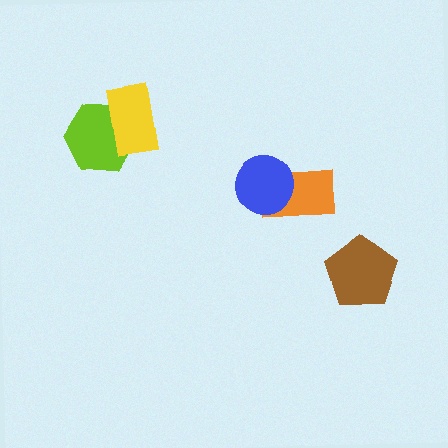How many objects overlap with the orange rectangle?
1 object overlaps with the orange rectangle.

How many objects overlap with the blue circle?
1 object overlaps with the blue circle.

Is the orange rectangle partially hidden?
Yes, it is partially covered by another shape.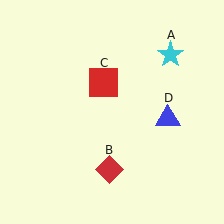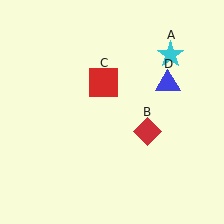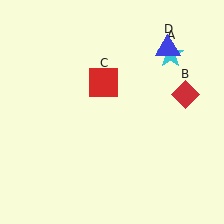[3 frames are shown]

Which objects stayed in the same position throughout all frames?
Cyan star (object A) and red square (object C) remained stationary.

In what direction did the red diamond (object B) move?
The red diamond (object B) moved up and to the right.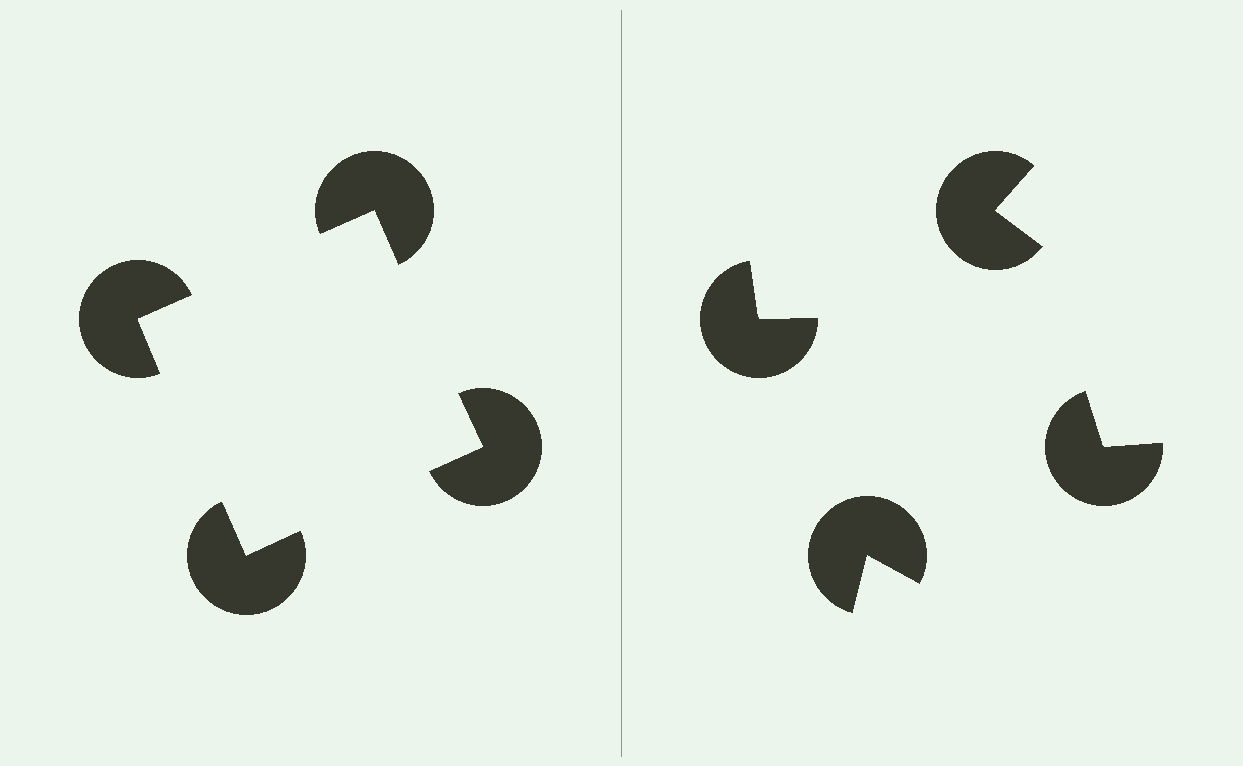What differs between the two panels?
The pac-man discs are positioned identically on both sides; only the wedge orientations differ. On the left they align to a square; on the right they are misaligned.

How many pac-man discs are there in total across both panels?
8 — 4 on each side.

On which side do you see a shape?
An illusory square appears on the left side. On the right side the wedge cuts are rotated, so no coherent shape forms.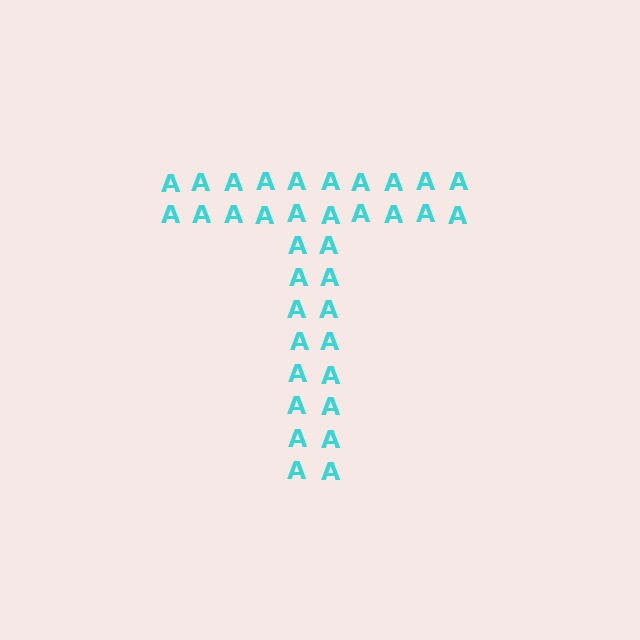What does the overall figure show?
The overall figure shows the letter T.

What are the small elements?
The small elements are letter A's.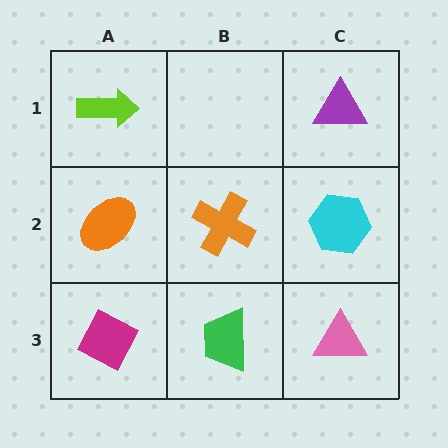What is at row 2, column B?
An orange cross.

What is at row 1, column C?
A purple triangle.